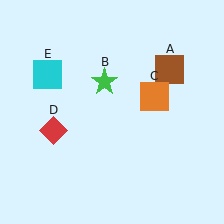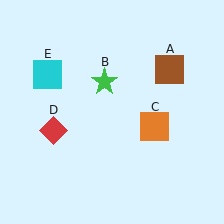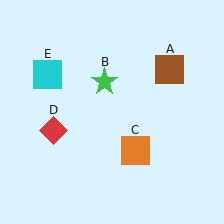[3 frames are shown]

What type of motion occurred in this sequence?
The orange square (object C) rotated clockwise around the center of the scene.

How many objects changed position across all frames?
1 object changed position: orange square (object C).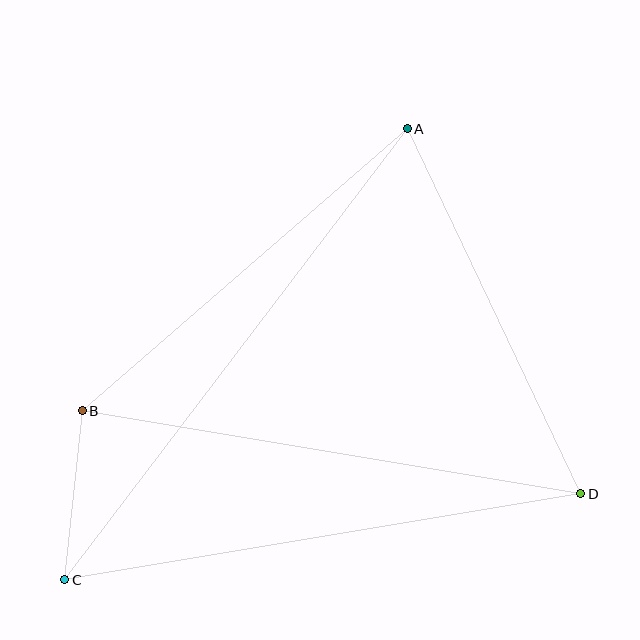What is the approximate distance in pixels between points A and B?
The distance between A and B is approximately 431 pixels.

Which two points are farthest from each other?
Points A and C are farthest from each other.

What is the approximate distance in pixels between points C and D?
The distance between C and D is approximately 523 pixels.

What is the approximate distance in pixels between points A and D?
The distance between A and D is approximately 404 pixels.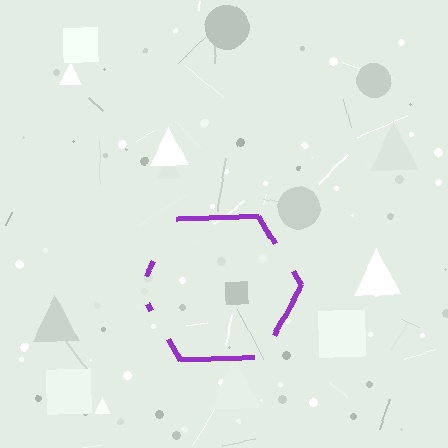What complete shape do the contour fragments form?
The contour fragments form a hexagon.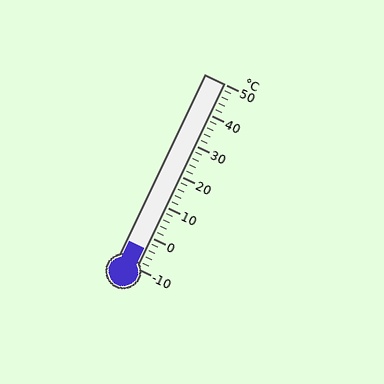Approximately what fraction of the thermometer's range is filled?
The thermometer is filled to approximately 10% of its range.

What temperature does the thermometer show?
The thermometer shows approximately -4°C.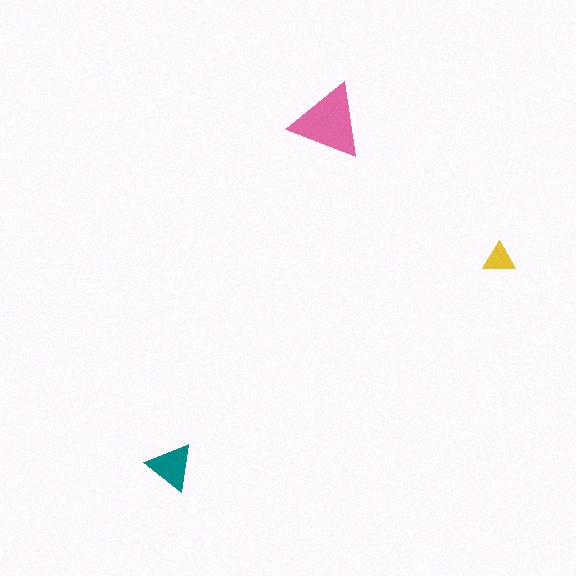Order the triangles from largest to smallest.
the pink one, the teal one, the yellow one.